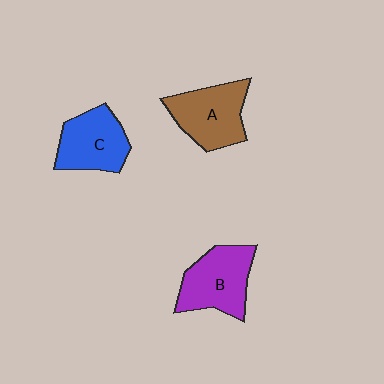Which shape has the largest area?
Shape B (purple).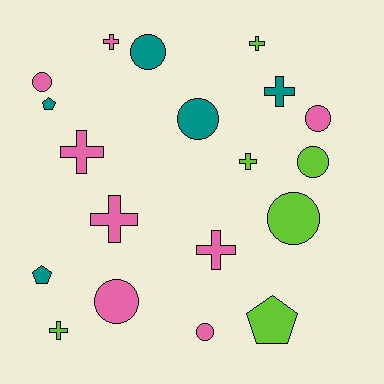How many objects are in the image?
There are 19 objects.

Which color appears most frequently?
Pink, with 8 objects.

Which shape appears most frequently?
Circle, with 8 objects.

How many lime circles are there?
There are 2 lime circles.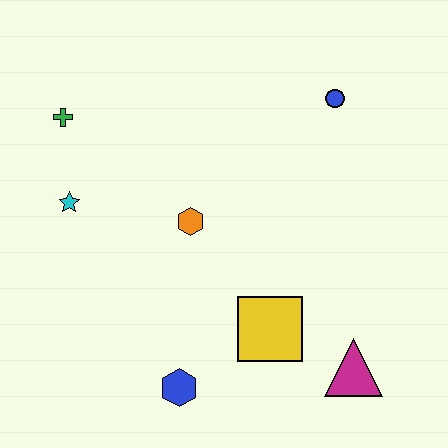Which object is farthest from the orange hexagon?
The magenta triangle is farthest from the orange hexagon.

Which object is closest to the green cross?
The cyan star is closest to the green cross.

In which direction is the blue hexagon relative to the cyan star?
The blue hexagon is below the cyan star.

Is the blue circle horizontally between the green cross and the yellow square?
No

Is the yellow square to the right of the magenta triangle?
No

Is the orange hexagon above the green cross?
No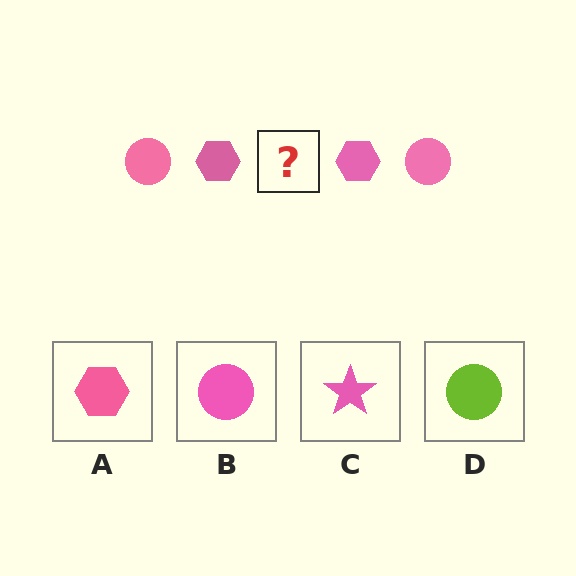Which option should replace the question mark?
Option B.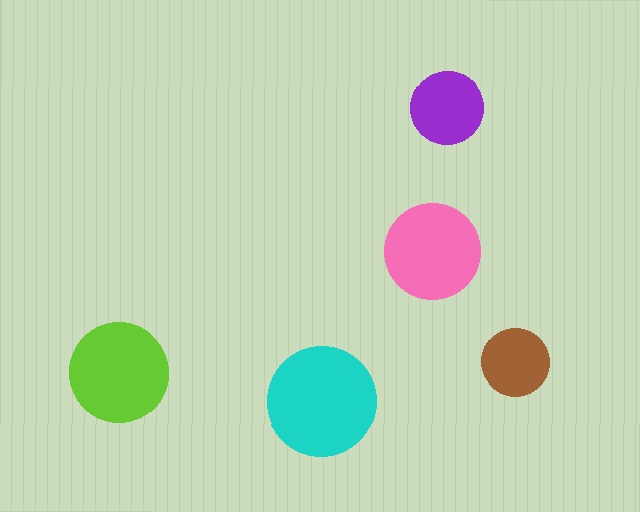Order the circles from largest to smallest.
the cyan one, the lime one, the pink one, the purple one, the brown one.